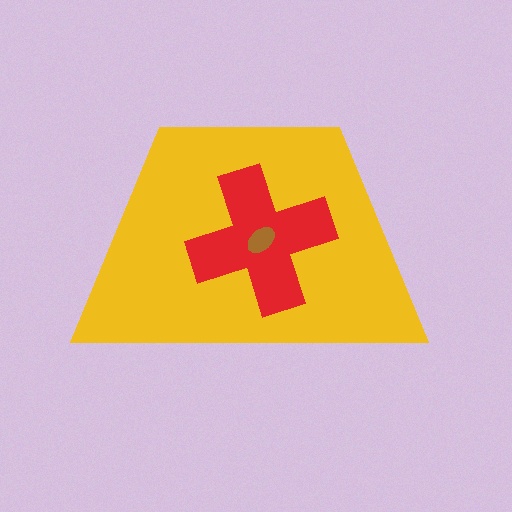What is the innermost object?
The brown ellipse.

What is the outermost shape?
The yellow trapezoid.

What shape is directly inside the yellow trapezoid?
The red cross.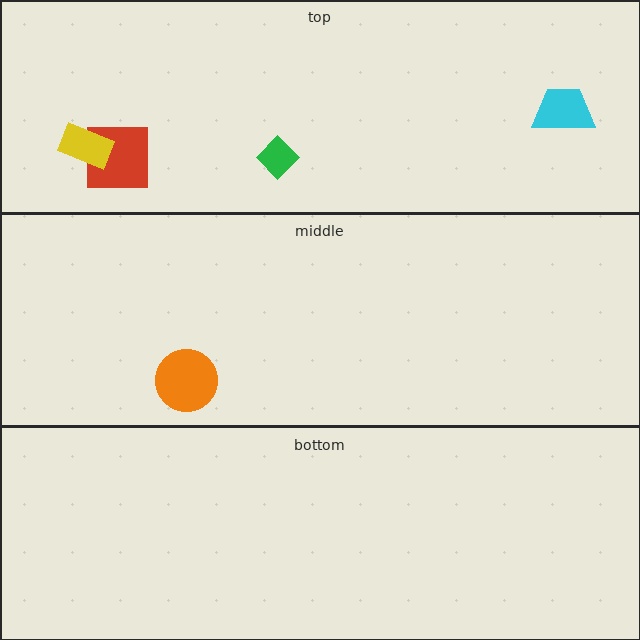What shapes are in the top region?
The red square, the cyan trapezoid, the yellow rectangle, the green diamond.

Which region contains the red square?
The top region.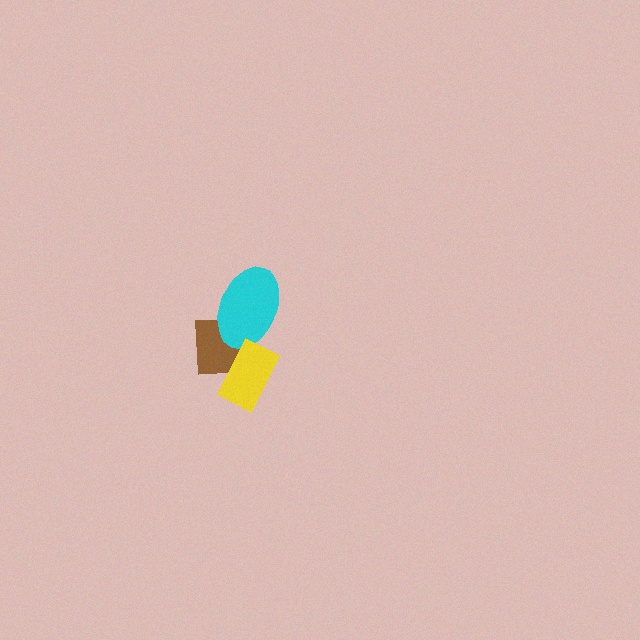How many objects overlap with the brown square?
2 objects overlap with the brown square.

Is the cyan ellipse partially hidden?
No, no other shape covers it.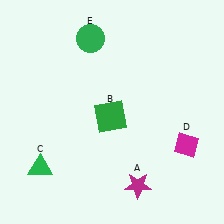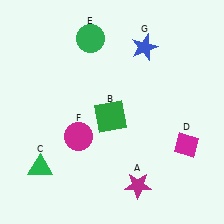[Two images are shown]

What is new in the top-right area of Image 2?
A blue star (G) was added in the top-right area of Image 2.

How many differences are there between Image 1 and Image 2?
There are 2 differences between the two images.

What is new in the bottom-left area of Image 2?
A magenta circle (F) was added in the bottom-left area of Image 2.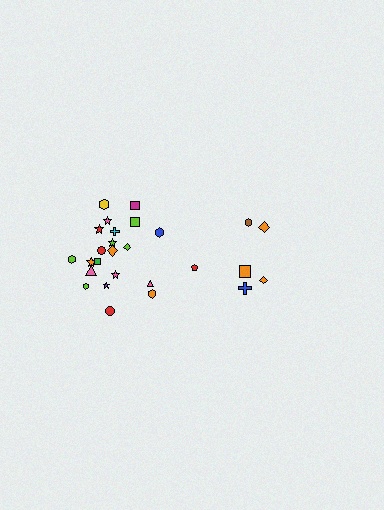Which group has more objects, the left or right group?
The left group.